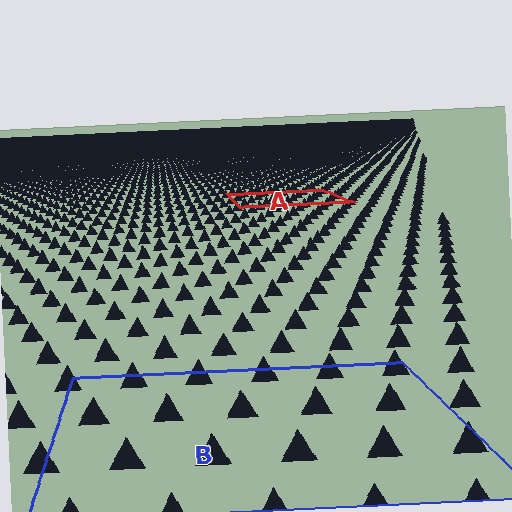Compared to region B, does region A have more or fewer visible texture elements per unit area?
Region A has more texture elements per unit area — they are packed more densely because it is farther away.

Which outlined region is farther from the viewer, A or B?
Region A is farther from the viewer — the texture elements inside it appear smaller and more densely packed.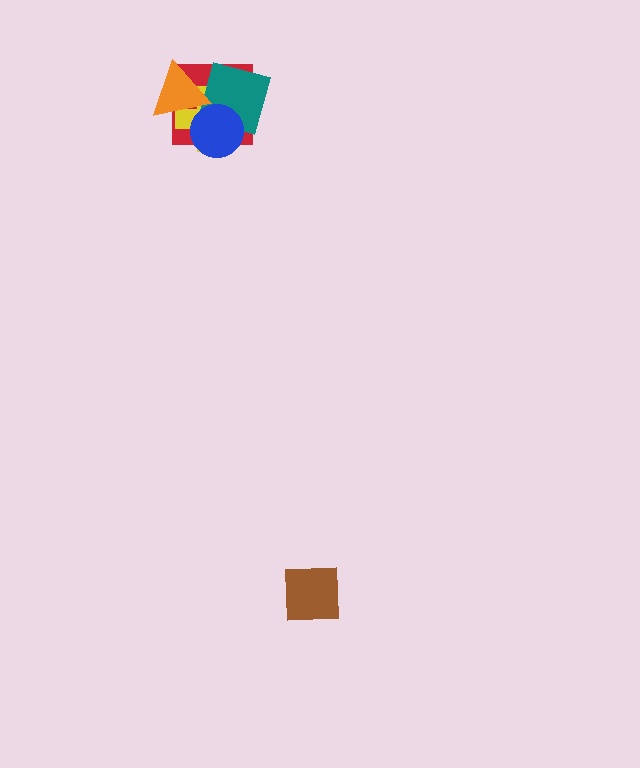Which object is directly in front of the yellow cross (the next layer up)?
The teal square is directly in front of the yellow cross.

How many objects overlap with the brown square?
0 objects overlap with the brown square.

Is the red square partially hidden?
Yes, it is partially covered by another shape.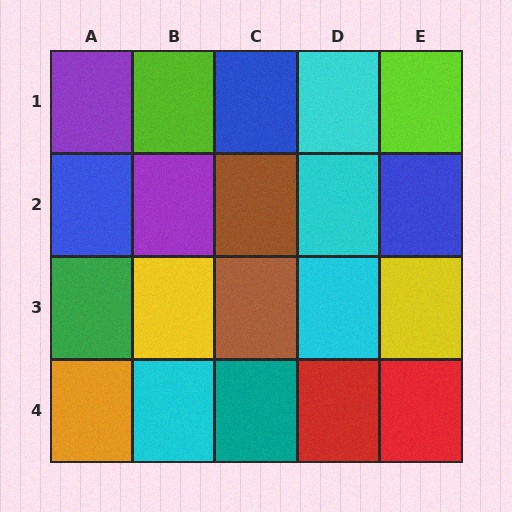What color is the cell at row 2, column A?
Blue.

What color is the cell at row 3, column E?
Yellow.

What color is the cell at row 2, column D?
Cyan.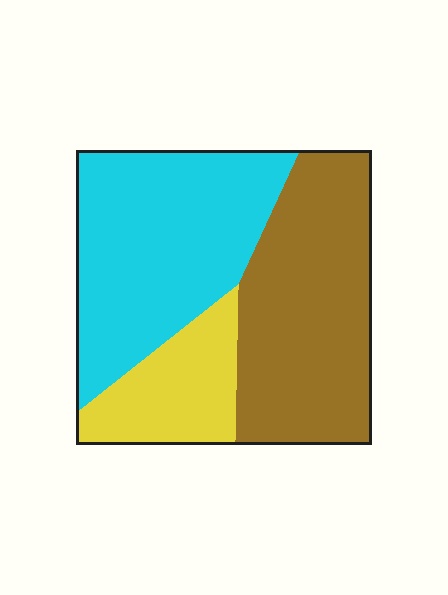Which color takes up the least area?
Yellow, at roughly 20%.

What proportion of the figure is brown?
Brown takes up between a third and a half of the figure.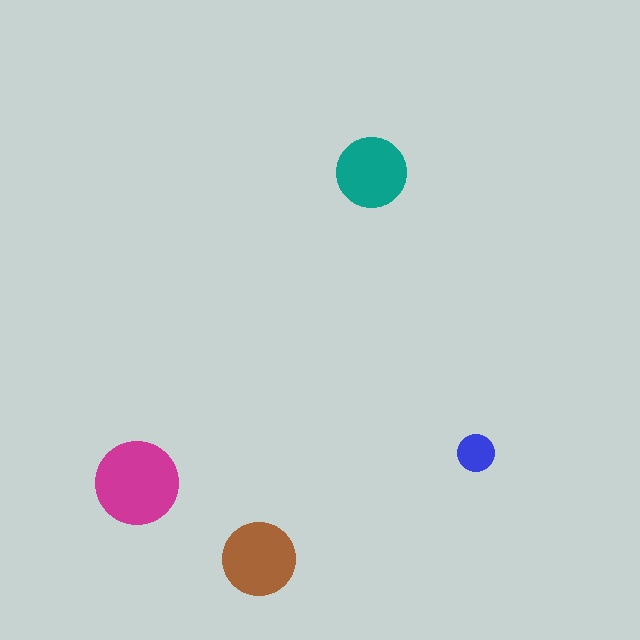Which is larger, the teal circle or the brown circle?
The brown one.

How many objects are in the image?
There are 4 objects in the image.